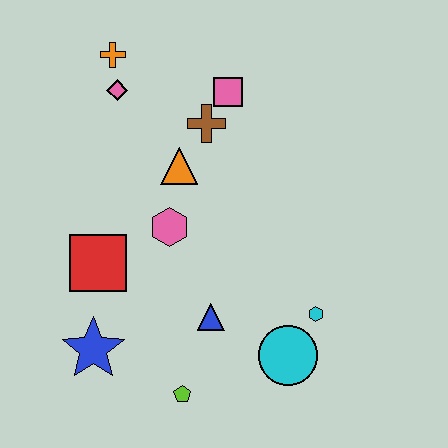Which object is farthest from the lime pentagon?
The orange cross is farthest from the lime pentagon.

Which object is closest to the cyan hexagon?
The cyan circle is closest to the cyan hexagon.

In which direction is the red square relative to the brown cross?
The red square is below the brown cross.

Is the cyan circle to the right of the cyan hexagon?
No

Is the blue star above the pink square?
No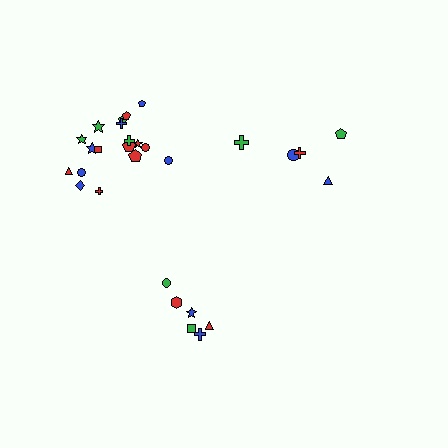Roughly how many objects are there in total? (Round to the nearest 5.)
Roughly 30 objects in total.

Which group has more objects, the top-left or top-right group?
The top-left group.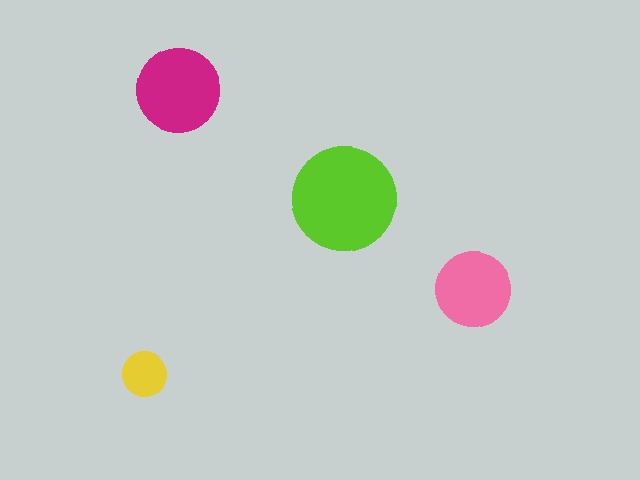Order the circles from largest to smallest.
the lime one, the magenta one, the pink one, the yellow one.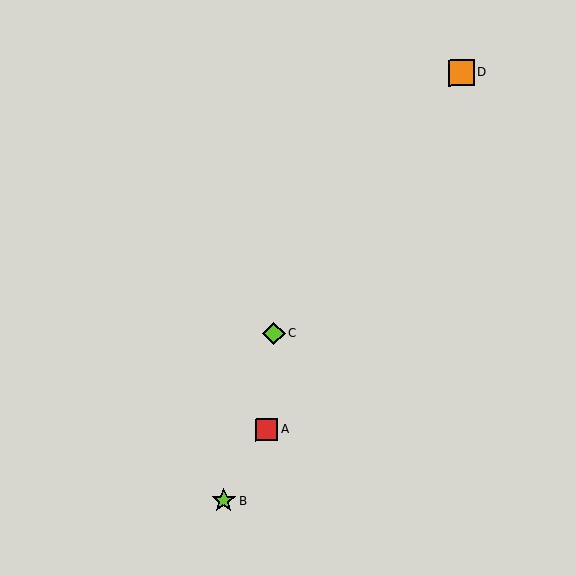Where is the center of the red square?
The center of the red square is at (267, 430).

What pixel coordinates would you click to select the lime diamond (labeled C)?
Click at (273, 334) to select the lime diamond C.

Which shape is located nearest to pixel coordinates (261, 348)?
The lime diamond (labeled C) at (273, 334) is nearest to that location.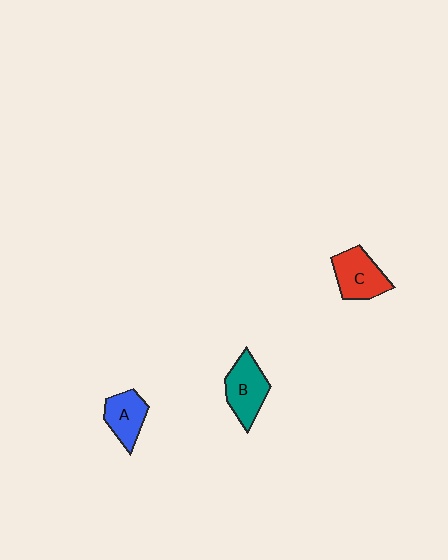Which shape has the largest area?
Shape B (teal).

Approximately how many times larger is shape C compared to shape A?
Approximately 1.2 times.